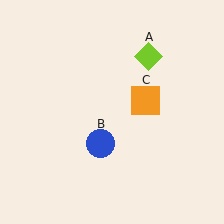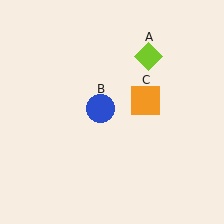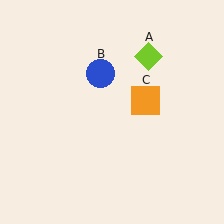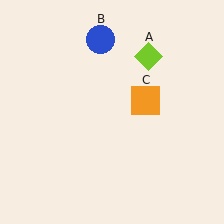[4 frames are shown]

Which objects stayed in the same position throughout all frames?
Lime diamond (object A) and orange square (object C) remained stationary.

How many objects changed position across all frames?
1 object changed position: blue circle (object B).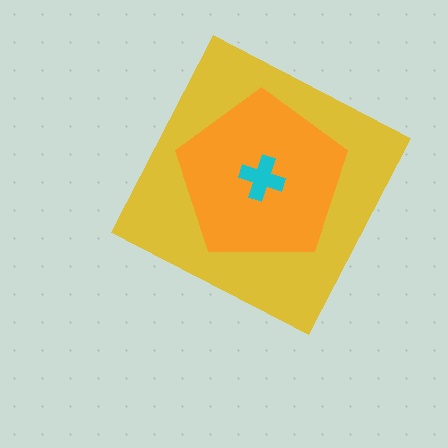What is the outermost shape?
The yellow diamond.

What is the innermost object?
The cyan cross.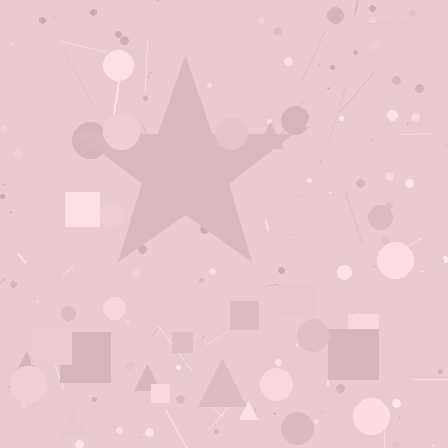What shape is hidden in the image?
A star is hidden in the image.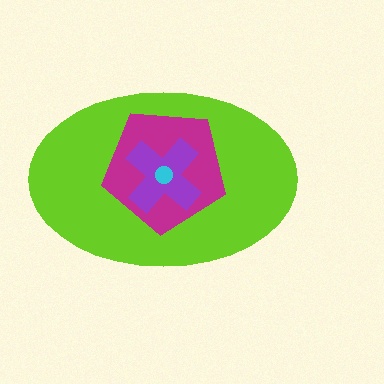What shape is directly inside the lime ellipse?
The magenta pentagon.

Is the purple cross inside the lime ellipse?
Yes.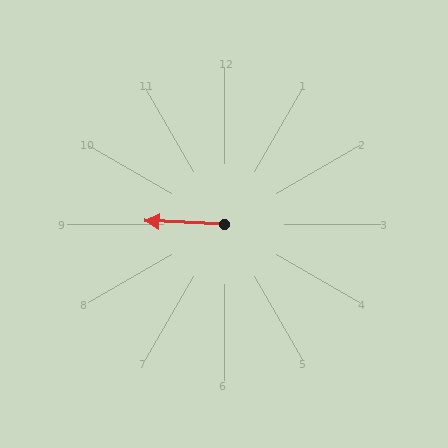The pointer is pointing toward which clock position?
Roughly 9 o'clock.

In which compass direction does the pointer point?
West.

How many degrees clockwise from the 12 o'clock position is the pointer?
Approximately 272 degrees.